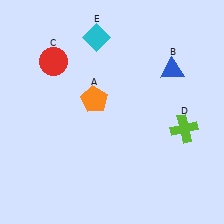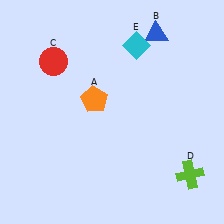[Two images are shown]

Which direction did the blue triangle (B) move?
The blue triangle (B) moved up.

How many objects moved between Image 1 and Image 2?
3 objects moved between the two images.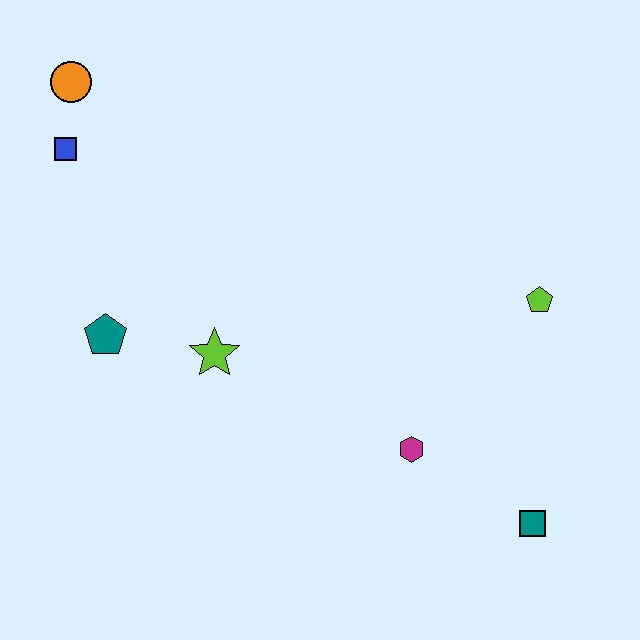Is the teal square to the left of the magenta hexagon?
No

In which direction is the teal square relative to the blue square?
The teal square is to the right of the blue square.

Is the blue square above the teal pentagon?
Yes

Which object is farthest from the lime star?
The teal square is farthest from the lime star.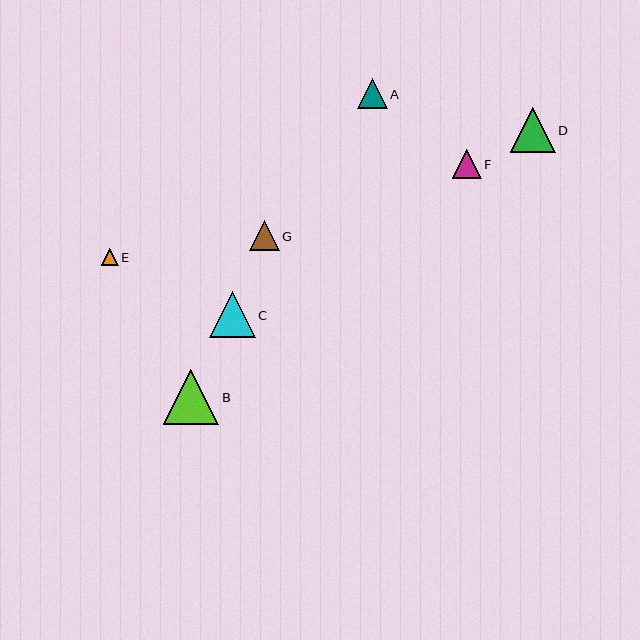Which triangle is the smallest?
Triangle E is the smallest with a size of approximately 17 pixels.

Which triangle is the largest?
Triangle B is the largest with a size of approximately 55 pixels.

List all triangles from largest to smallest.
From largest to smallest: B, C, D, G, A, F, E.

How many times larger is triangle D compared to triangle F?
Triangle D is approximately 1.6 times the size of triangle F.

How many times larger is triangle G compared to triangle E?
Triangle G is approximately 1.8 times the size of triangle E.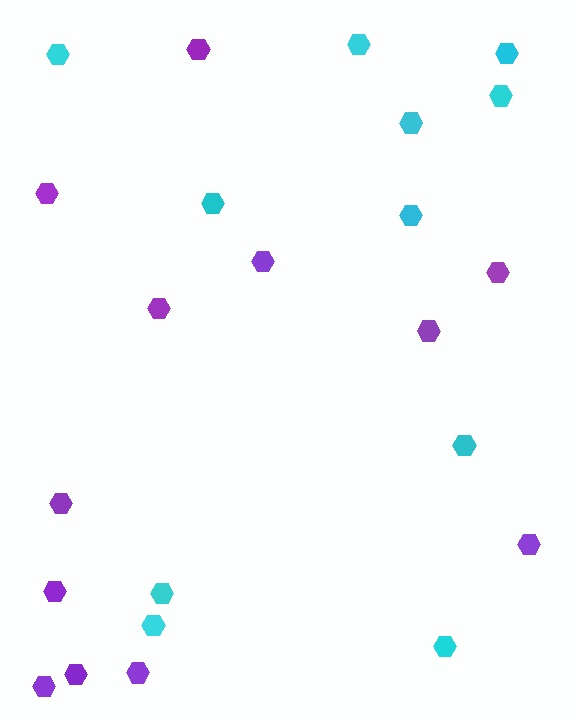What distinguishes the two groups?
There are 2 groups: one group of cyan hexagons (11) and one group of purple hexagons (12).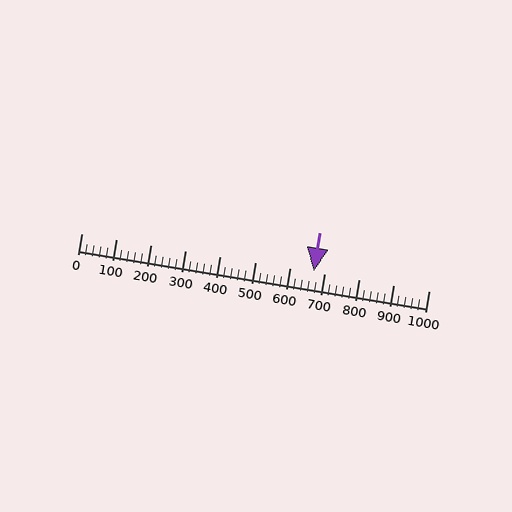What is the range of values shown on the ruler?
The ruler shows values from 0 to 1000.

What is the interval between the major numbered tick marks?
The major tick marks are spaced 100 units apart.